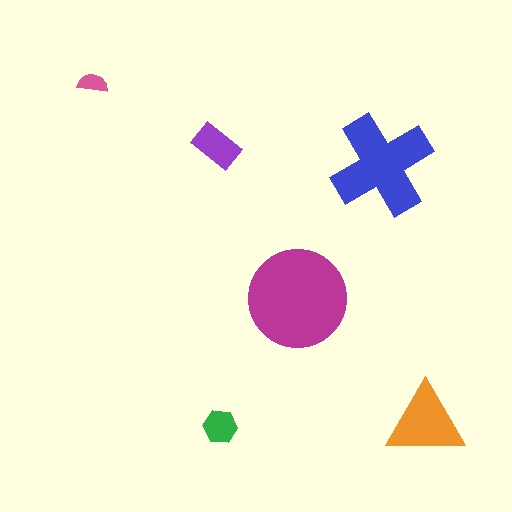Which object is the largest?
The magenta circle.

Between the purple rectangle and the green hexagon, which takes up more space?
The purple rectangle.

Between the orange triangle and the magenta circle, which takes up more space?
The magenta circle.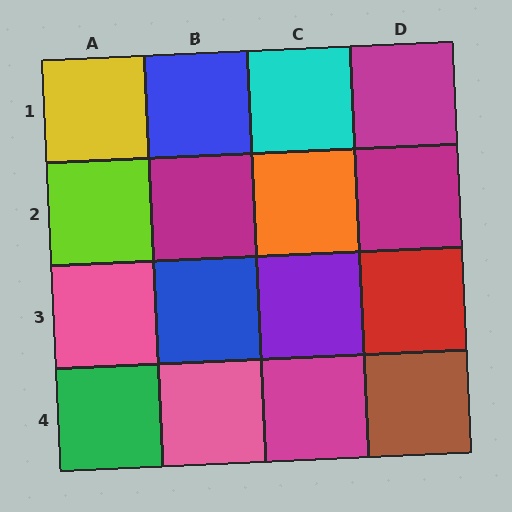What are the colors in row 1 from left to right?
Yellow, blue, cyan, magenta.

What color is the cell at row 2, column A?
Lime.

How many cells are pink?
2 cells are pink.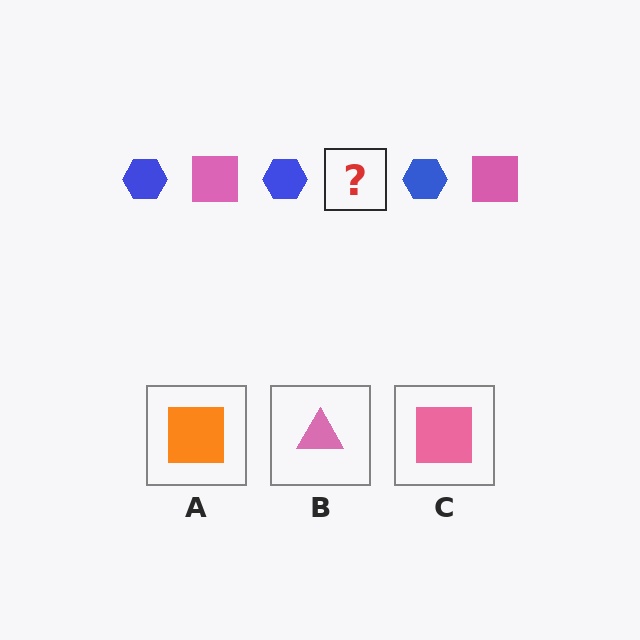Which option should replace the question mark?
Option C.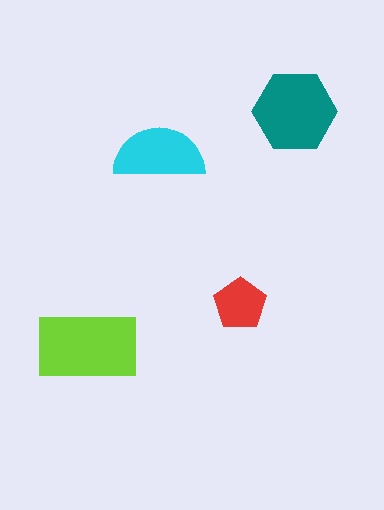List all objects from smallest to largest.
The red pentagon, the cyan semicircle, the teal hexagon, the lime rectangle.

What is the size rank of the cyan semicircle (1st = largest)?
3rd.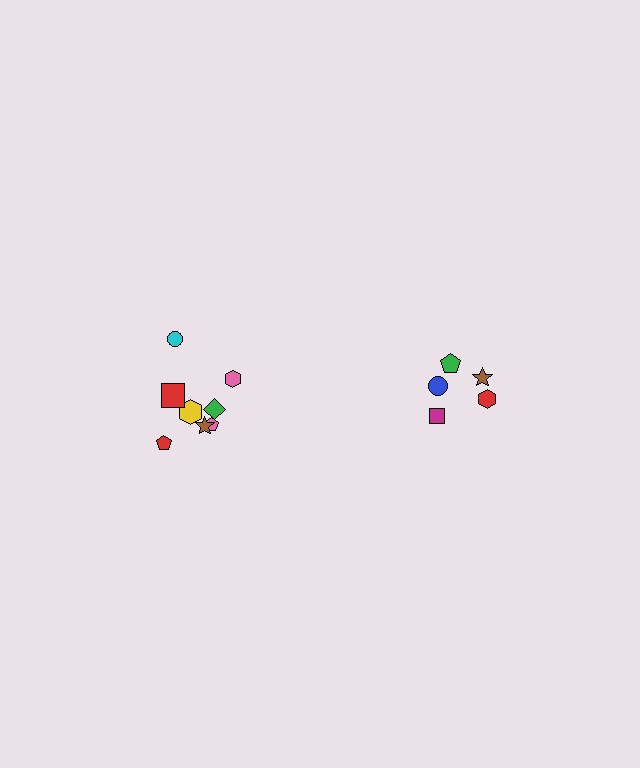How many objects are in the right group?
There are 5 objects.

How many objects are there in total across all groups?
There are 13 objects.